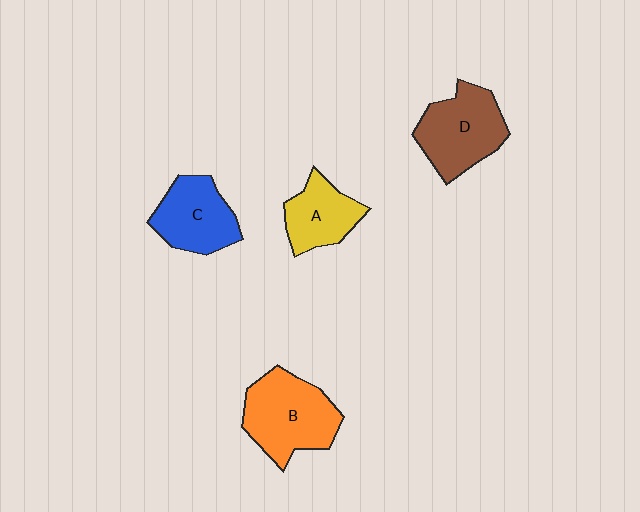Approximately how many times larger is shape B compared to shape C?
Approximately 1.3 times.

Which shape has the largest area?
Shape B (orange).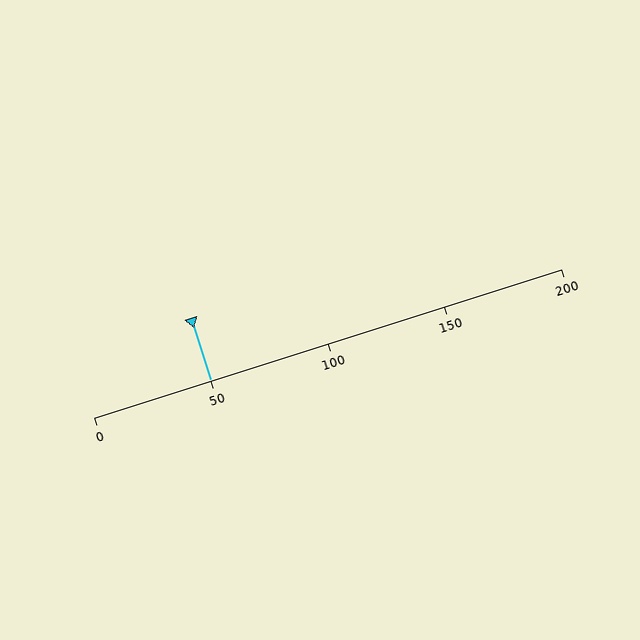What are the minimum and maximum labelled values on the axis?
The axis runs from 0 to 200.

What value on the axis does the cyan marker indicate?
The marker indicates approximately 50.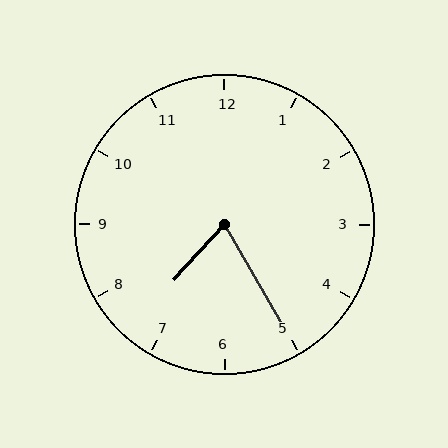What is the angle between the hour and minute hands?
Approximately 72 degrees.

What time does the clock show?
7:25.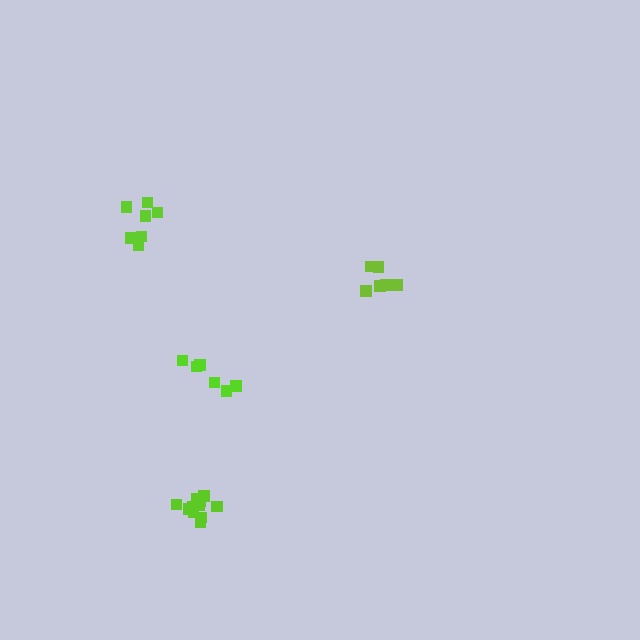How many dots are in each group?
Group 1: 6 dots, Group 2: 6 dots, Group 3: 11 dots, Group 4: 7 dots (30 total).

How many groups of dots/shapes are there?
There are 4 groups.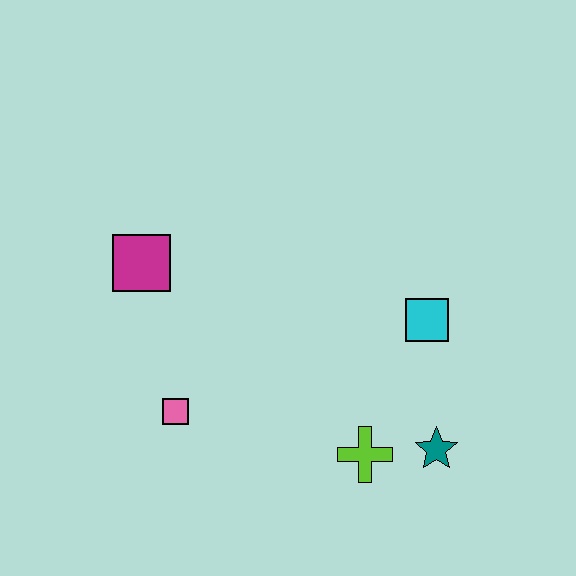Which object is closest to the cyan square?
The teal star is closest to the cyan square.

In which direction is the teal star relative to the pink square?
The teal star is to the right of the pink square.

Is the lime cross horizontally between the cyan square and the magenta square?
Yes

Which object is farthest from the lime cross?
The magenta square is farthest from the lime cross.